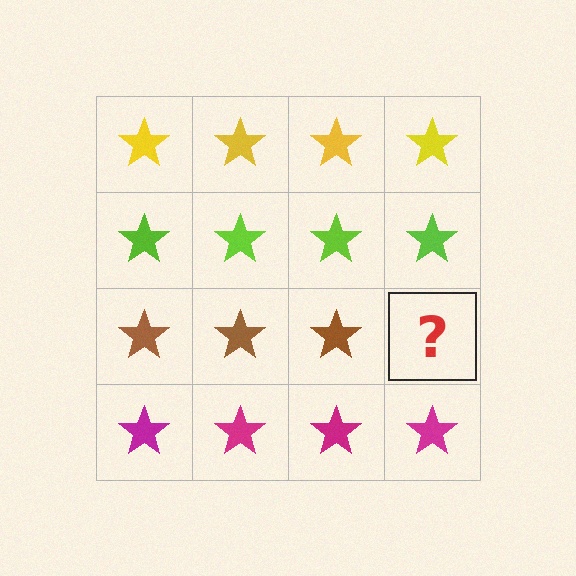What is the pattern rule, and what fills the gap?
The rule is that each row has a consistent color. The gap should be filled with a brown star.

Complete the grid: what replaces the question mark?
The question mark should be replaced with a brown star.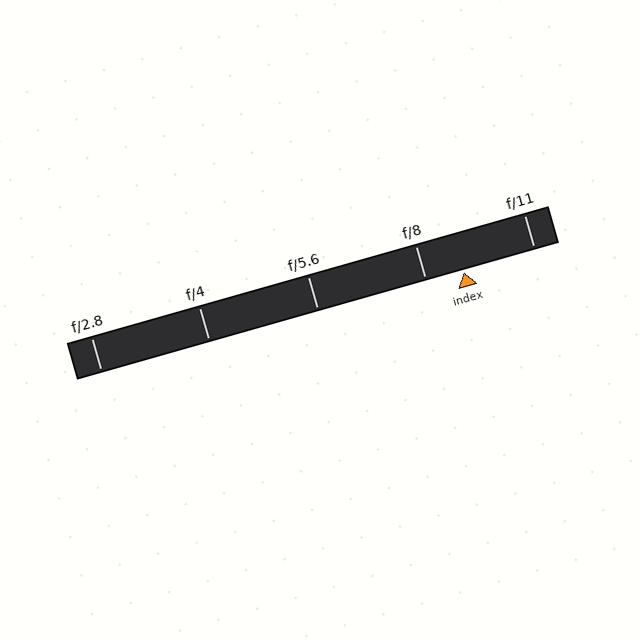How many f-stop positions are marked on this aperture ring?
There are 5 f-stop positions marked.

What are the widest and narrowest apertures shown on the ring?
The widest aperture shown is f/2.8 and the narrowest is f/11.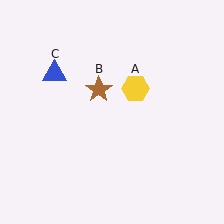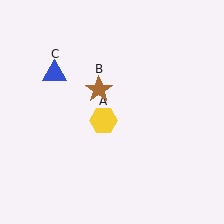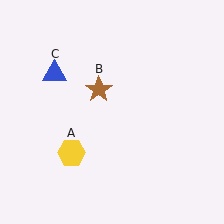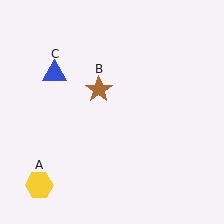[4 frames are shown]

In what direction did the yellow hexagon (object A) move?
The yellow hexagon (object A) moved down and to the left.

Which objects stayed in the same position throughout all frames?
Brown star (object B) and blue triangle (object C) remained stationary.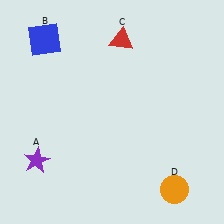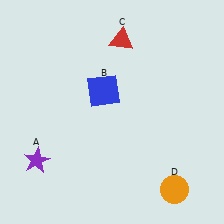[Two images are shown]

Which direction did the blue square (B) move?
The blue square (B) moved right.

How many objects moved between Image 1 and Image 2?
1 object moved between the two images.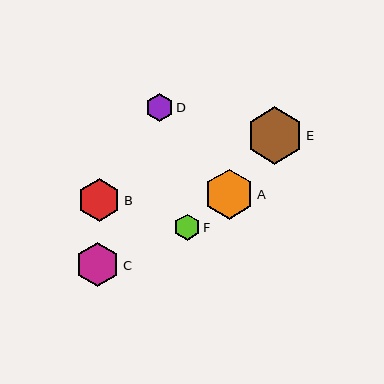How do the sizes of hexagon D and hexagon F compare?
Hexagon D and hexagon F are approximately the same size.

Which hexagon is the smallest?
Hexagon F is the smallest with a size of approximately 26 pixels.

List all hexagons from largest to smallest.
From largest to smallest: E, A, C, B, D, F.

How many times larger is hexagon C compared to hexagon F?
Hexagon C is approximately 1.7 times the size of hexagon F.